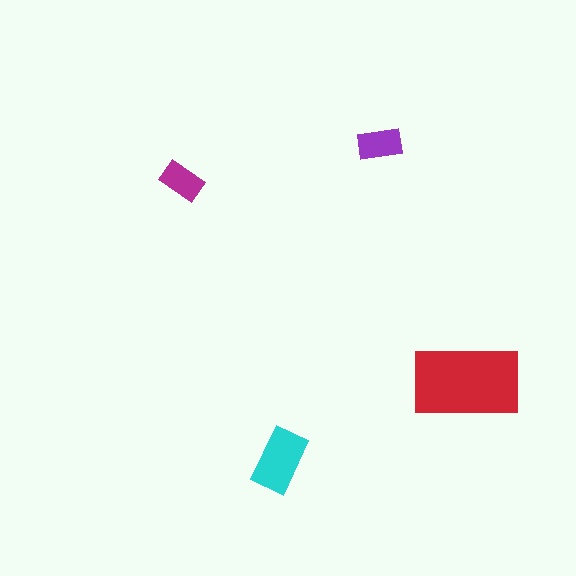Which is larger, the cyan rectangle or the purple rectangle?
The cyan one.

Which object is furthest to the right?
The red rectangle is rightmost.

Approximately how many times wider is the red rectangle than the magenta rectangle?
About 2.5 times wider.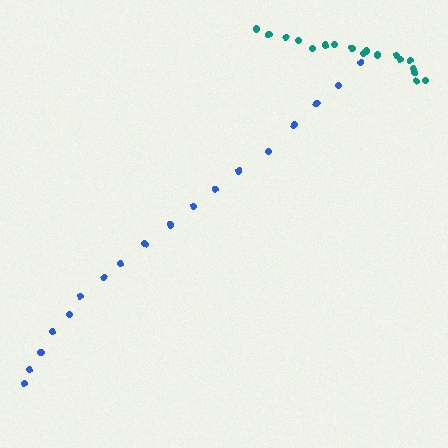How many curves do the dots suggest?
There are 2 distinct paths.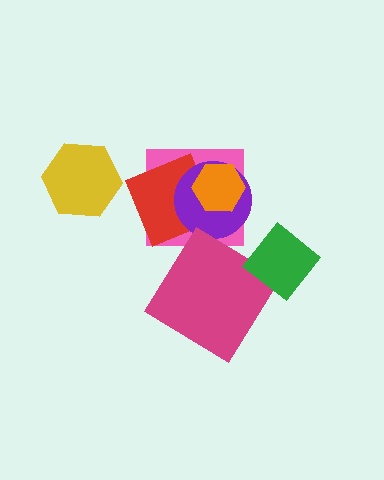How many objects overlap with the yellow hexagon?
0 objects overlap with the yellow hexagon.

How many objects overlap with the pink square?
3 objects overlap with the pink square.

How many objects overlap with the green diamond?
0 objects overlap with the green diamond.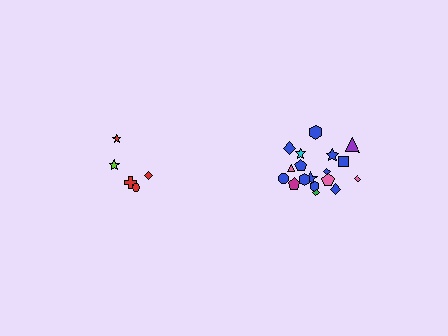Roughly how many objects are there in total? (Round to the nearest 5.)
Roughly 25 objects in total.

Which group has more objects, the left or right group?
The right group.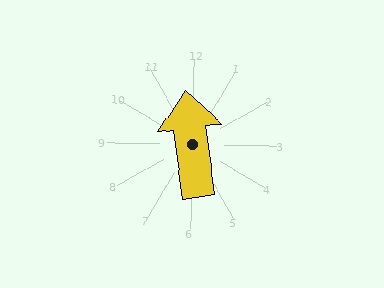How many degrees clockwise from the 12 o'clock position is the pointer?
Approximately 352 degrees.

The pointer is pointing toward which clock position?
Roughly 12 o'clock.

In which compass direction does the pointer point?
North.